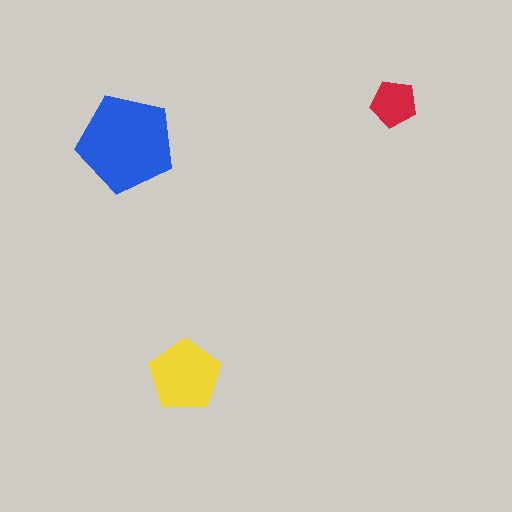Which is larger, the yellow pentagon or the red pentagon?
The yellow one.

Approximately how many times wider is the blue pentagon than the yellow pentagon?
About 1.5 times wider.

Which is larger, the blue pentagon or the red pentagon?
The blue one.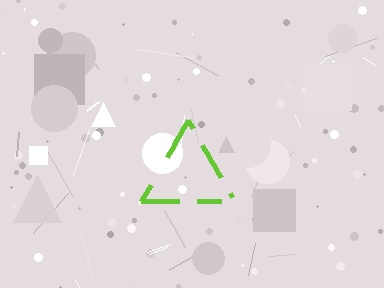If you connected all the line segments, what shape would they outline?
They would outline a triangle.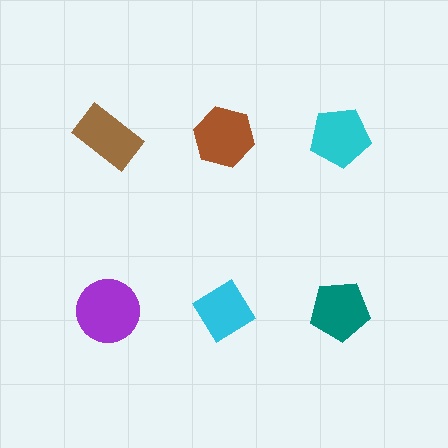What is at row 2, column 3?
A teal pentagon.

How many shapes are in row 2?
3 shapes.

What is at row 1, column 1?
A brown rectangle.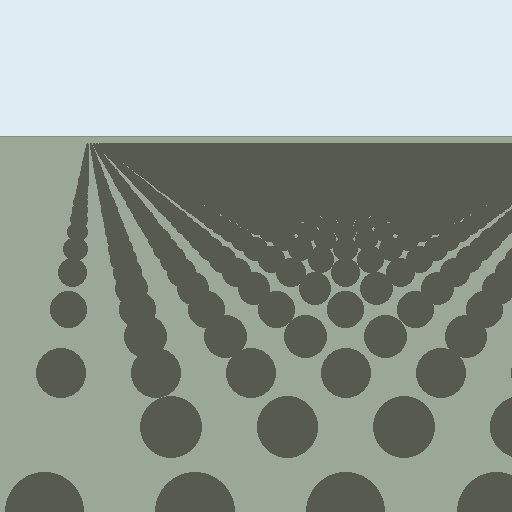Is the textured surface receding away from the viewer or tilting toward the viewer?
The surface is receding away from the viewer. Texture elements get smaller and denser toward the top.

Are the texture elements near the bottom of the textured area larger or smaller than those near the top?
Larger. Near the bottom, elements are closer to the viewer and appear at a bigger on-screen size.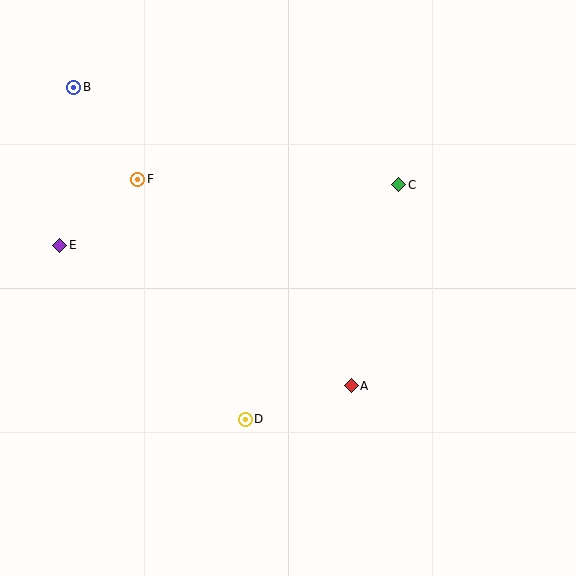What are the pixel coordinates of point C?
Point C is at (399, 185).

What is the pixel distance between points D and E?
The distance between D and E is 254 pixels.